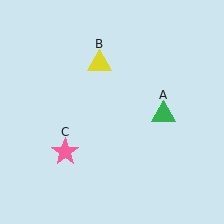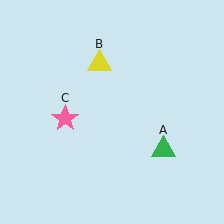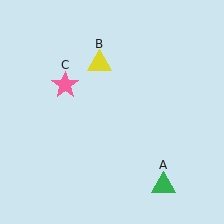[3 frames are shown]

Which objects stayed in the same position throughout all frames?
Yellow triangle (object B) remained stationary.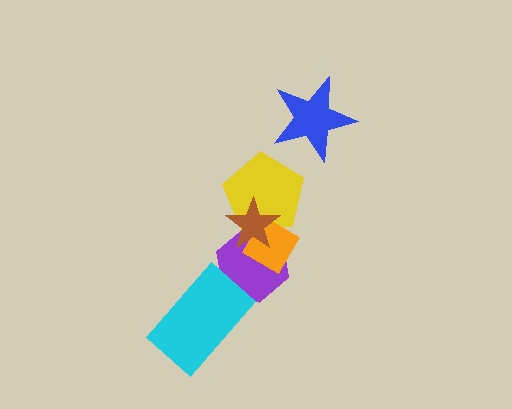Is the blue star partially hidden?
No, no other shape covers it.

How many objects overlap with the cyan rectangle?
1 object overlaps with the cyan rectangle.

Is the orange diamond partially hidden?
Yes, it is partially covered by another shape.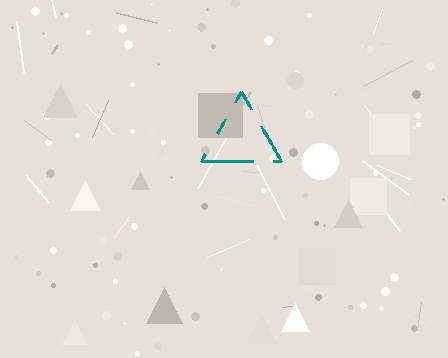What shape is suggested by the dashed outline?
The dashed outline suggests a triangle.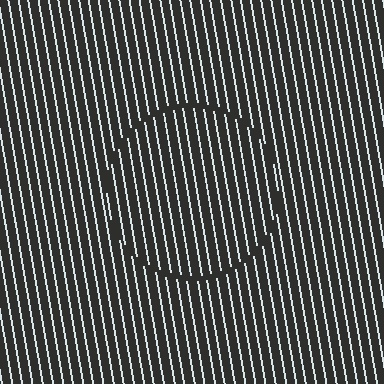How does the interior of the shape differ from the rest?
The interior of the shape contains the same grating, shifted by half a period — the contour is defined by the phase discontinuity where line-ends from the inner and outer gratings abut.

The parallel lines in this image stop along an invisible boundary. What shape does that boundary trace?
An illusory circle. The interior of the shape contains the same grating, shifted by half a period — the contour is defined by the phase discontinuity where line-ends from the inner and outer gratings abut.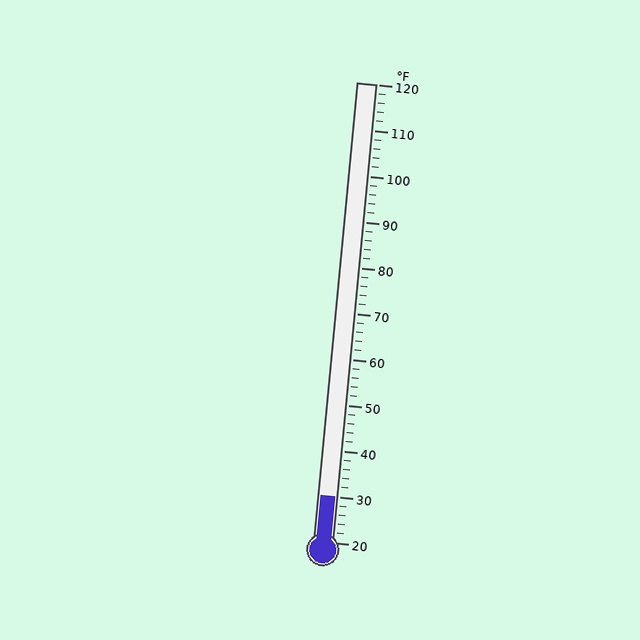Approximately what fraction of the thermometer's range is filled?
The thermometer is filled to approximately 10% of its range.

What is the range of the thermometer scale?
The thermometer scale ranges from 20°F to 120°F.